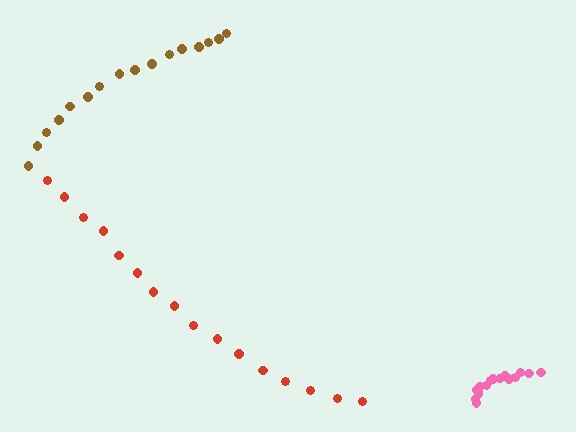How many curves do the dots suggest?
There are 3 distinct paths.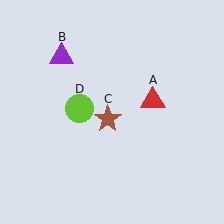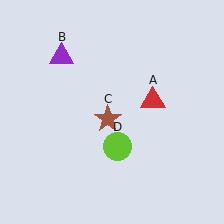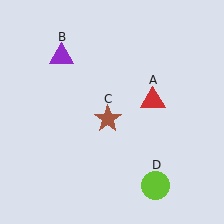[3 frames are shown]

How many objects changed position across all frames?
1 object changed position: lime circle (object D).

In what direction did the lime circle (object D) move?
The lime circle (object D) moved down and to the right.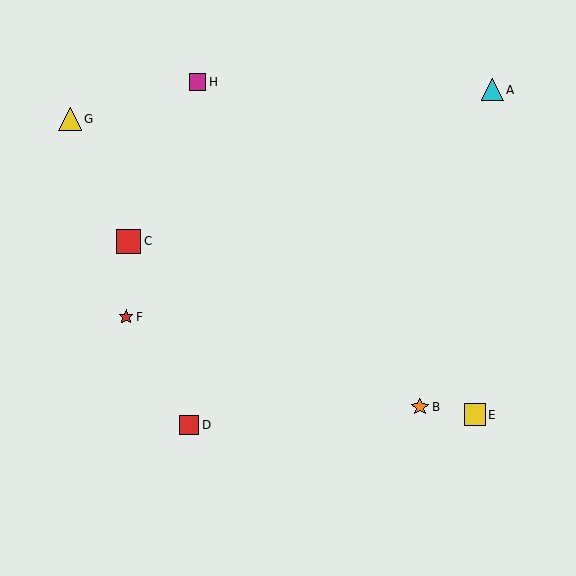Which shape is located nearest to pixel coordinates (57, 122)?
The yellow triangle (labeled G) at (70, 119) is nearest to that location.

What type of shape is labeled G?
Shape G is a yellow triangle.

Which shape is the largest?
The red square (labeled C) is the largest.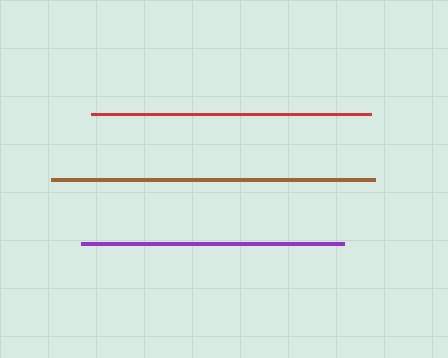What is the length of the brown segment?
The brown segment is approximately 323 pixels long.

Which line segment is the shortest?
The purple line is the shortest at approximately 263 pixels.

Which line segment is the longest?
The brown line is the longest at approximately 323 pixels.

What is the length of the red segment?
The red segment is approximately 280 pixels long.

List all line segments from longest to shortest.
From longest to shortest: brown, red, purple.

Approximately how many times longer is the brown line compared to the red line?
The brown line is approximately 1.2 times the length of the red line.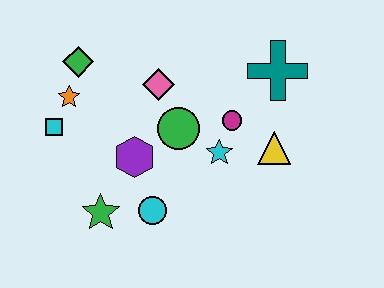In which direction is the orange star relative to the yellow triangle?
The orange star is to the left of the yellow triangle.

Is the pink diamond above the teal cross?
No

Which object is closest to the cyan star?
The magenta circle is closest to the cyan star.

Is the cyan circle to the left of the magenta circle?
Yes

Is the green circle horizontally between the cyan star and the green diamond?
Yes